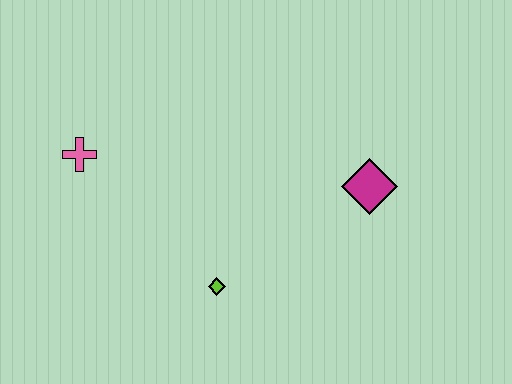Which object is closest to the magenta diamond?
The lime diamond is closest to the magenta diamond.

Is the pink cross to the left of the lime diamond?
Yes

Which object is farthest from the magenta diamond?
The pink cross is farthest from the magenta diamond.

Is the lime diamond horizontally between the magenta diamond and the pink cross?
Yes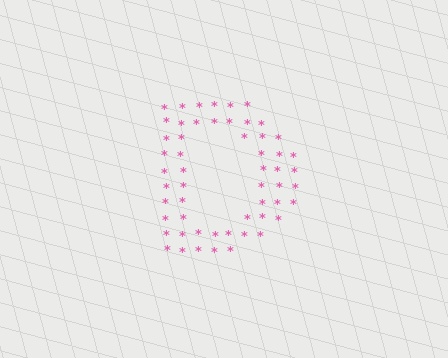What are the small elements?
The small elements are asterisks.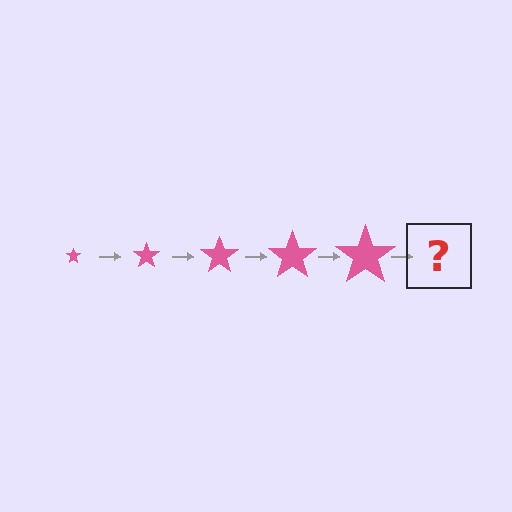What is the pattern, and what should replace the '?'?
The pattern is that the star gets progressively larger each step. The '?' should be a pink star, larger than the previous one.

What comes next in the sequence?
The next element should be a pink star, larger than the previous one.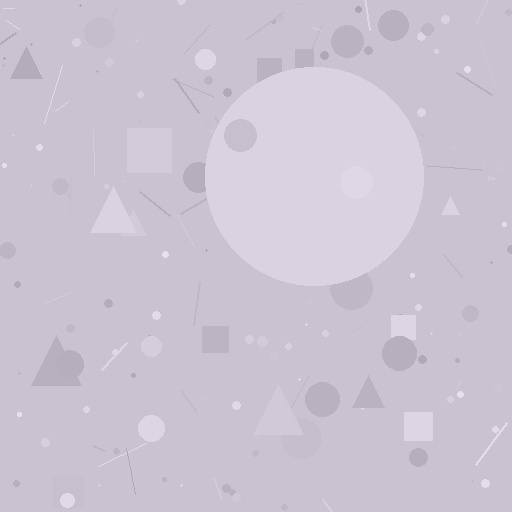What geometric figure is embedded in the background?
A circle is embedded in the background.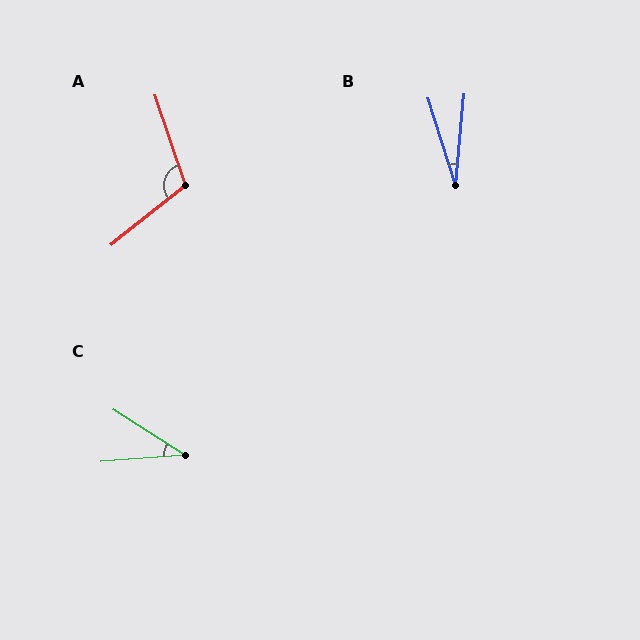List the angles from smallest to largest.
B (23°), C (37°), A (110°).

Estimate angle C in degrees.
Approximately 37 degrees.